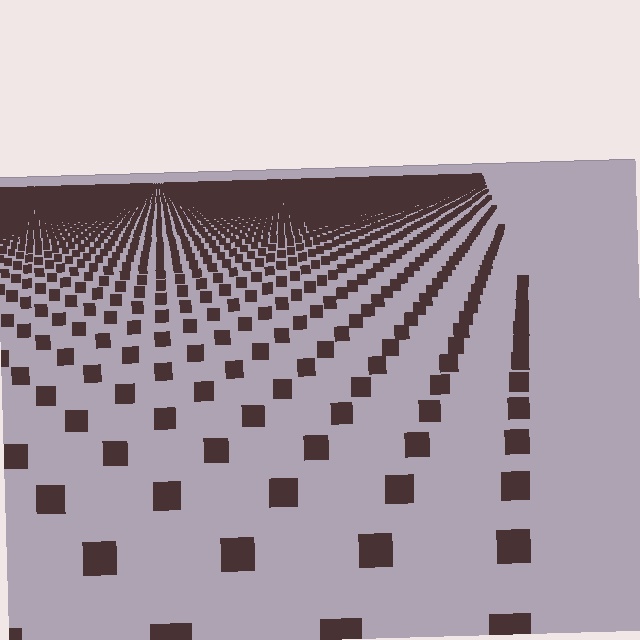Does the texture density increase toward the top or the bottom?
Density increases toward the top.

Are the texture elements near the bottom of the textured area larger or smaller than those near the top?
Larger. Near the bottom, elements are closer to the viewer and appear at a bigger on-screen size.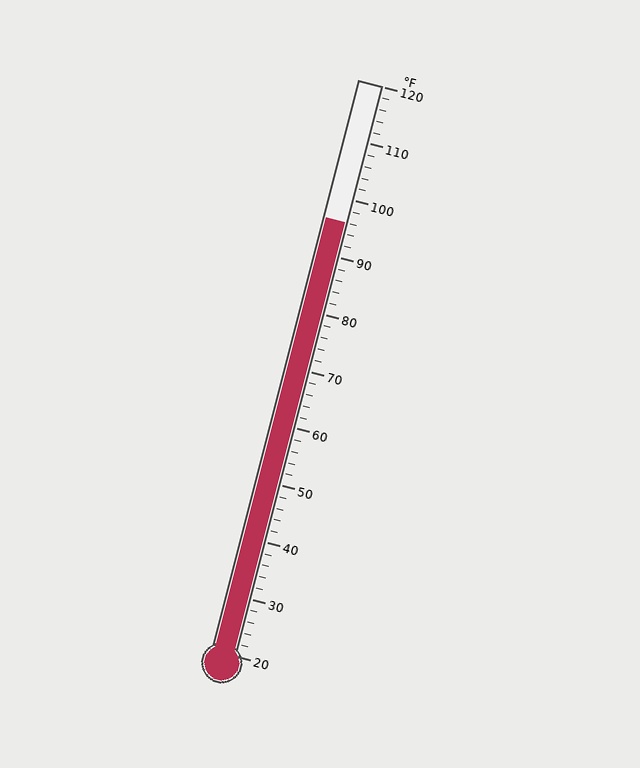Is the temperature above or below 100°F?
The temperature is below 100°F.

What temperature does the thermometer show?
The thermometer shows approximately 96°F.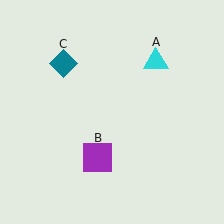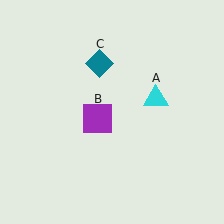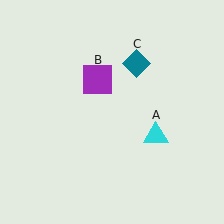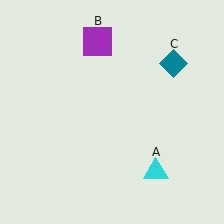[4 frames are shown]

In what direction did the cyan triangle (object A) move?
The cyan triangle (object A) moved down.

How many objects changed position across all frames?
3 objects changed position: cyan triangle (object A), purple square (object B), teal diamond (object C).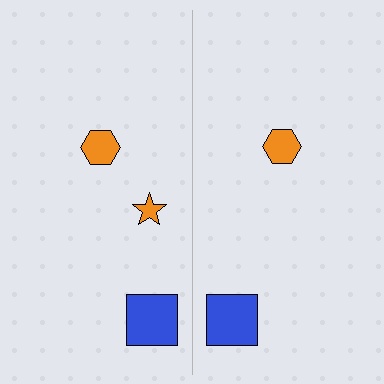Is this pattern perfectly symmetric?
No, the pattern is not perfectly symmetric. A orange star is missing from the right side.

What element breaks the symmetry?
A orange star is missing from the right side.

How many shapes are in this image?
There are 5 shapes in this image.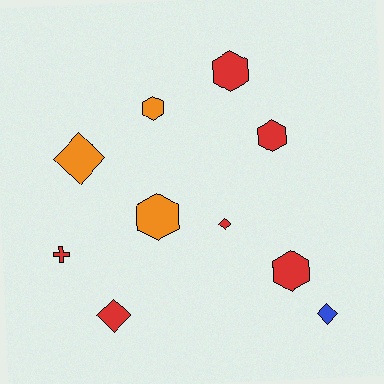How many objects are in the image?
There are 10 objects.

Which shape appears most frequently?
Hexagon, with 5 objects.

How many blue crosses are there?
There are no blue crosses.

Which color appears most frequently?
Red, with 6 objects.